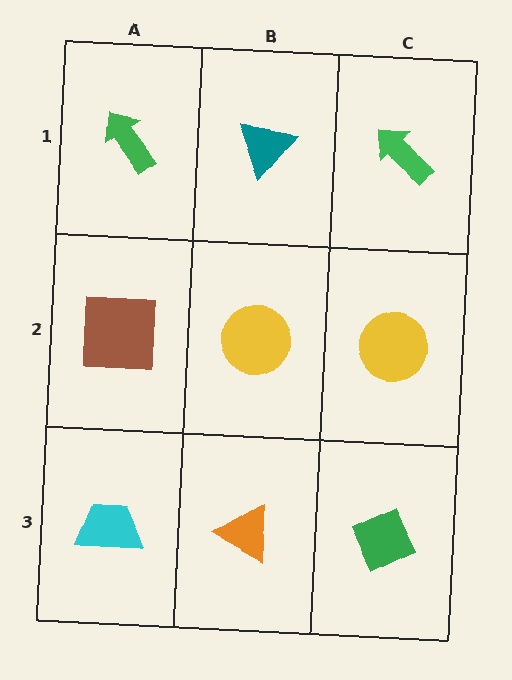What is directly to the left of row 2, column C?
A yellow circle.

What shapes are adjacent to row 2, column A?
A green arrow (row 1, column A), a cyan trapezoid (row 3, column A), a yellow circle (row 2, column B).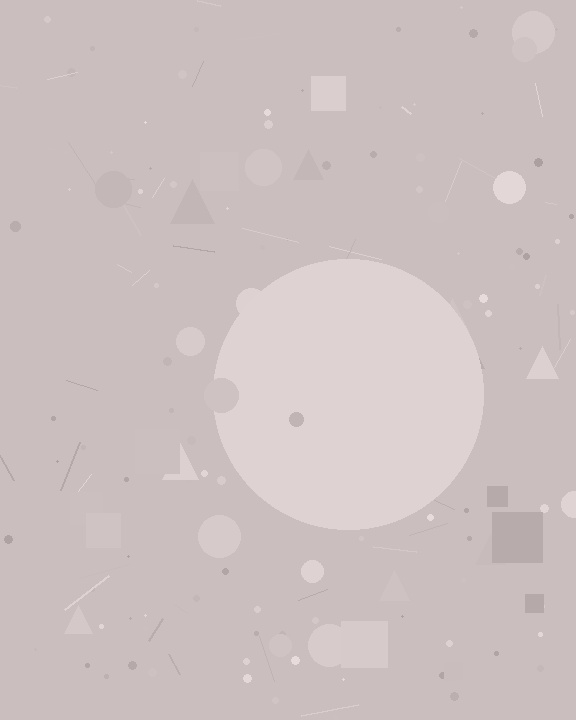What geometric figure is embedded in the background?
A circle is embedded in the background.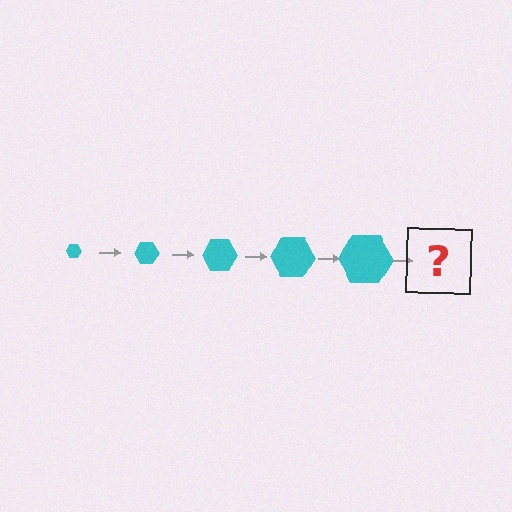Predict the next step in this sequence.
The next step is a cyan hexagon, larger than the previous one.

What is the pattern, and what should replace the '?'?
The pattern is that the hexagon gets progressively larger each step. The '?' should be a cyan hexagon, larger than the previous one.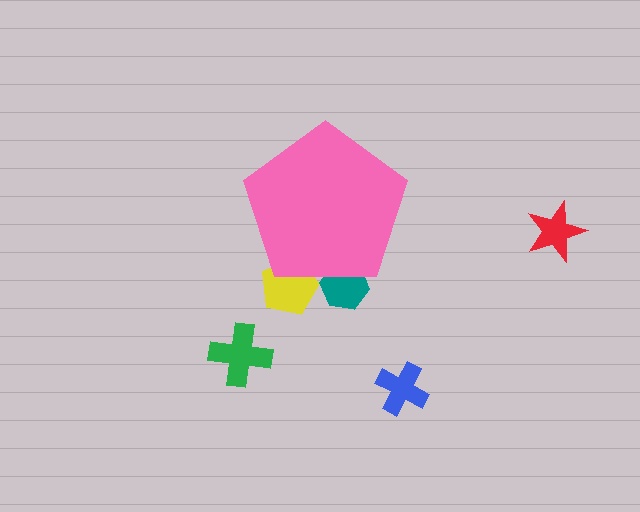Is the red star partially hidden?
No, the red star is fully visible.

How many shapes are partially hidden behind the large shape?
2 shapes are partially hidden.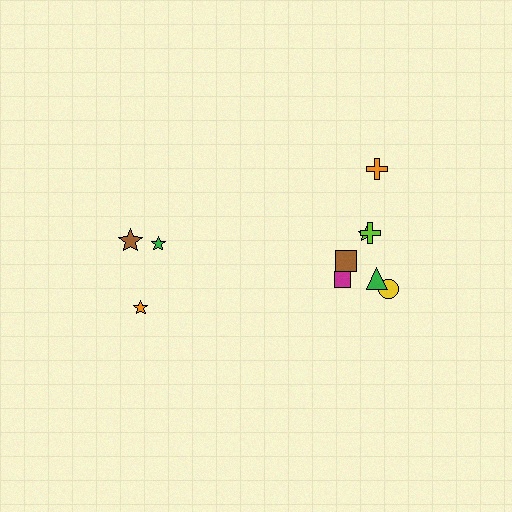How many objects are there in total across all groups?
There are 10 objects.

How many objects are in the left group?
There are 3 objects.